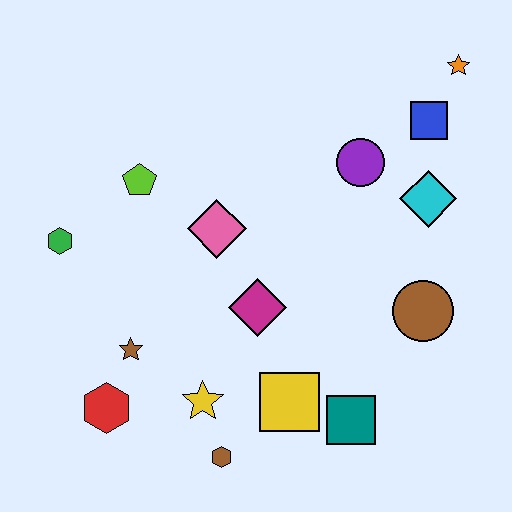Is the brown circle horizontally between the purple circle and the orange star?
Yes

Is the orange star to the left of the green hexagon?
No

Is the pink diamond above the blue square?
No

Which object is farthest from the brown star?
The orange star is farthest from the brown star.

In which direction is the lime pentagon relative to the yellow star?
The lime pentagon is above the yellow star.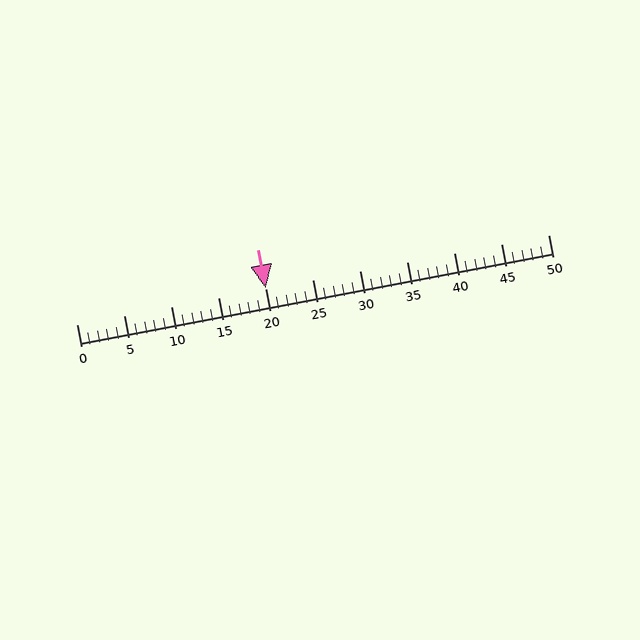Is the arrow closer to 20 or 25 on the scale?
The arrow is closer to 20.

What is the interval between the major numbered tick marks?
The major tick marks are spaced 5 units apart.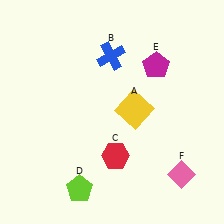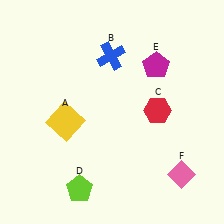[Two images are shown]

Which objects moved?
The objects that moved are: the yellow square (A), the red hexagon (C).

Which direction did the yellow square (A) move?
The yellow square (A) moved left.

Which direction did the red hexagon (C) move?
The red hexagon (C) moved up.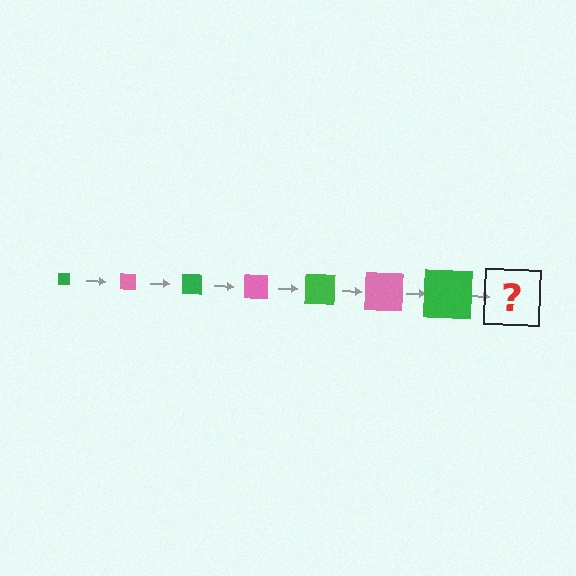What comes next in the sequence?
The next element should be a pink square, larger than the previous one.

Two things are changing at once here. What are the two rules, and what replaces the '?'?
The two rules are that the square grows larger each step and the color cycles through green and pink. The '?' should be a pink square, larger than the previous one.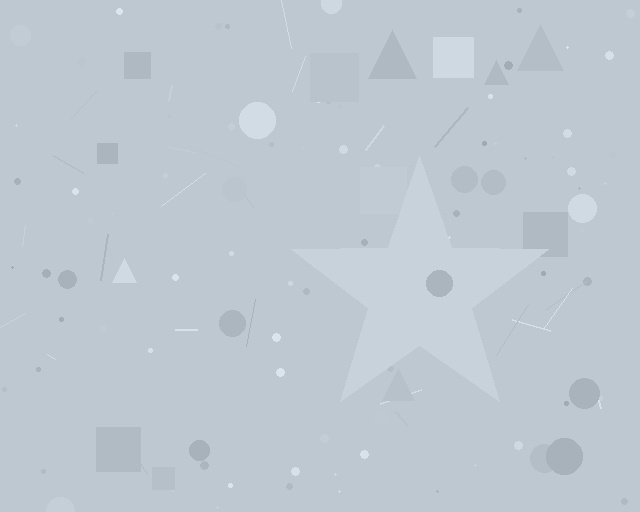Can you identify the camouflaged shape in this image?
The camouflaged shape is a star.